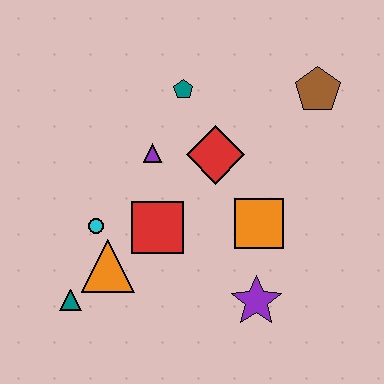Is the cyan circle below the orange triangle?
No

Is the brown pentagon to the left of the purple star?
No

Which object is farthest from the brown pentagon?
The teal triangle is farthest from the brown pentagon.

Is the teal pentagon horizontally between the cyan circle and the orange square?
Yes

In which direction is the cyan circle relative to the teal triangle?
The cyan circle is above the teal triangle.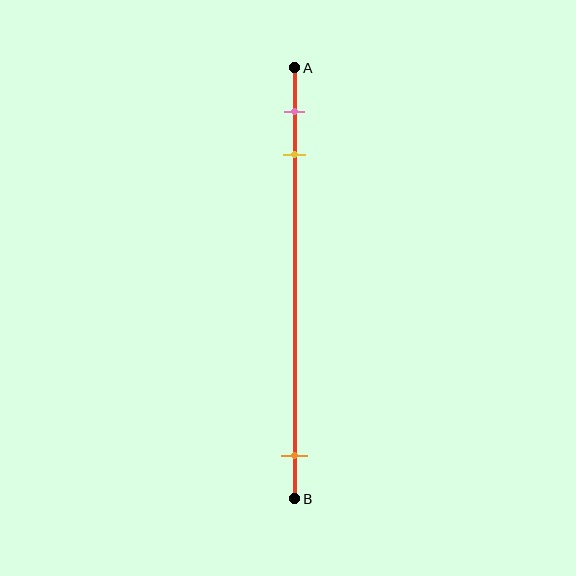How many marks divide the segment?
There are 3 marks dividing the segment.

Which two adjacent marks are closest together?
The pink and yellow marks are the closest adjacent pair.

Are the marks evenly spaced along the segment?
No, the marks are not evenly spaced.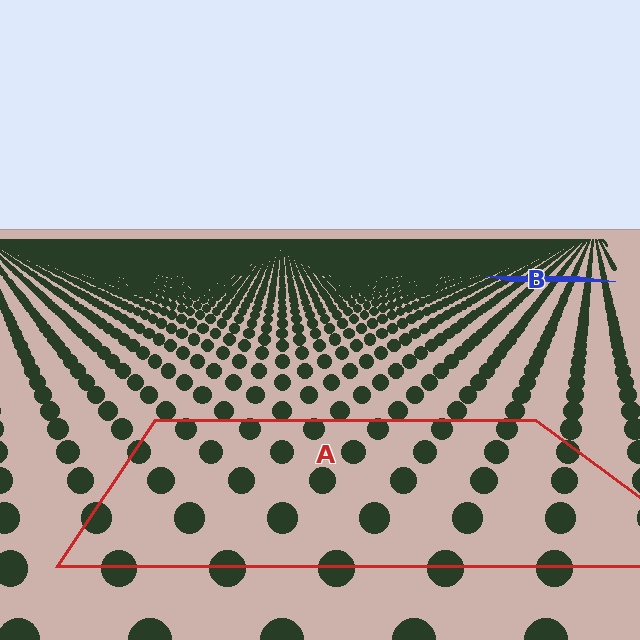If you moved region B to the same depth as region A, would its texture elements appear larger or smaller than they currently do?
They would appear larger. At a closer depth, the same texture elements are projected at a bigger on-screen size.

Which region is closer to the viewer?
Region A is closer. The texture elements there are larger and more spread out.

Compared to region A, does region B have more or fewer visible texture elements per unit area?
Region B has more texture elements per unit area — they are packed more densely because it is farther away.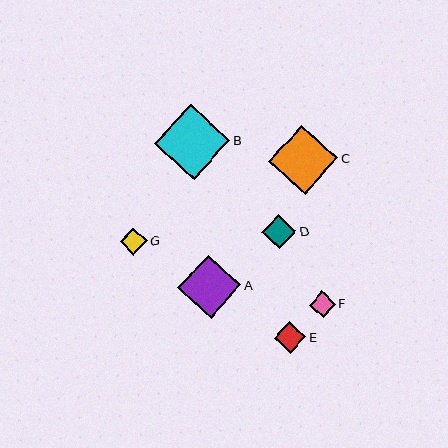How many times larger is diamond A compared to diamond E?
Diamond A is approximately 2.0 times the size of diamond E.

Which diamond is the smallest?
Diamond F is the smallest with a size of approximately 26 pixels.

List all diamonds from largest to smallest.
From largest to smallest: B, C, A, D, E, G, F.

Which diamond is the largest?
Diamond B is the largest with a size of approximately 76 pixels.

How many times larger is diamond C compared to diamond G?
Diamond C is approximately 2.6 times the size of diamond G.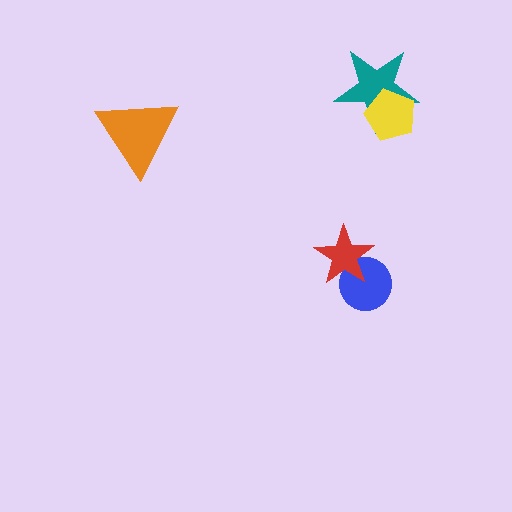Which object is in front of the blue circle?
The red star is in front of the blue circle.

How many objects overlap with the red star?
1 object overlaps with the red star.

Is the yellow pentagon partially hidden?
No, no other shape covers it.